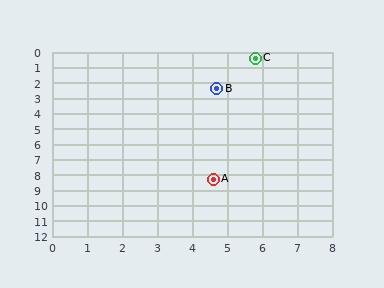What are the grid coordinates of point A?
Point A is at approximately (4.6, 8.3).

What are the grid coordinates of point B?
Point B is at approximately (4.7, 2.4).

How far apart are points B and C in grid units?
Points B and C are about 2.3 grid units apart.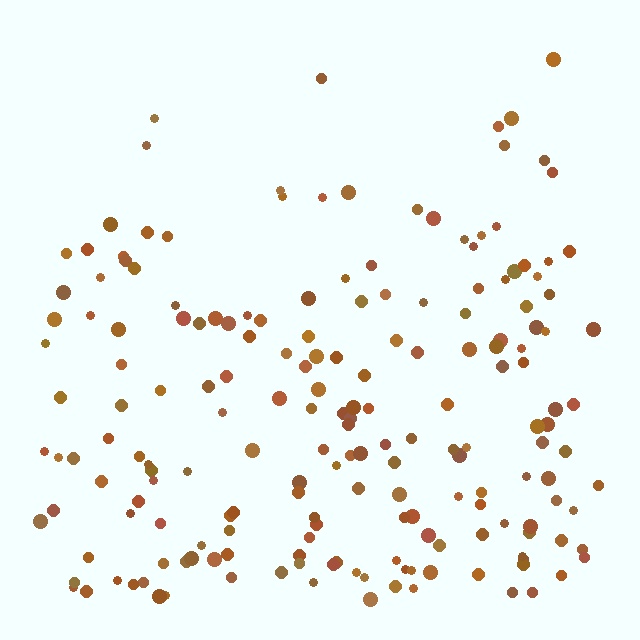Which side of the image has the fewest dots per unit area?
The top.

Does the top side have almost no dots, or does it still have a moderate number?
Still a moderate number, just noticeably fewer than the bottom.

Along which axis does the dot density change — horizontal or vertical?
Vertical.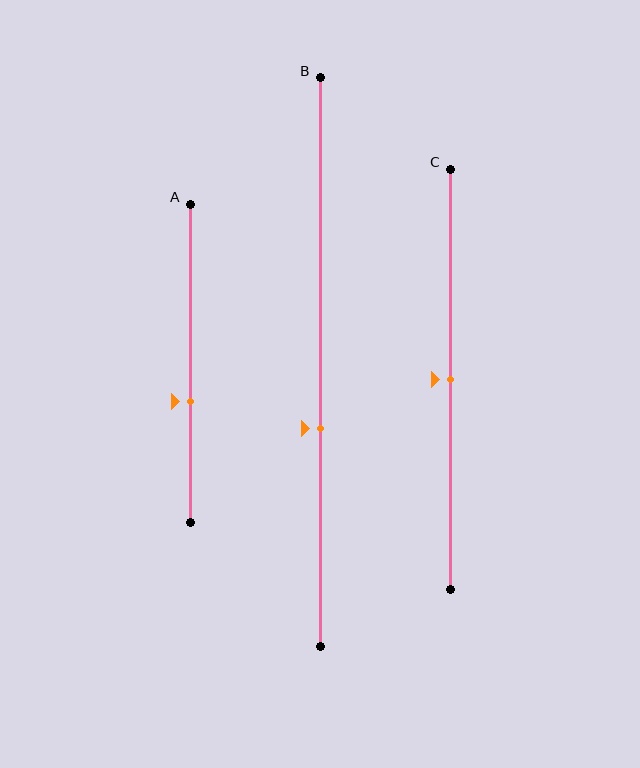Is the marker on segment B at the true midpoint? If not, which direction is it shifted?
No, the marker on segment B is shifted downward by about 12% of the segment length.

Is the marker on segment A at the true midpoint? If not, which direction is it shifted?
No, the marker on segment A is shifted downward by about 12% of the segment length.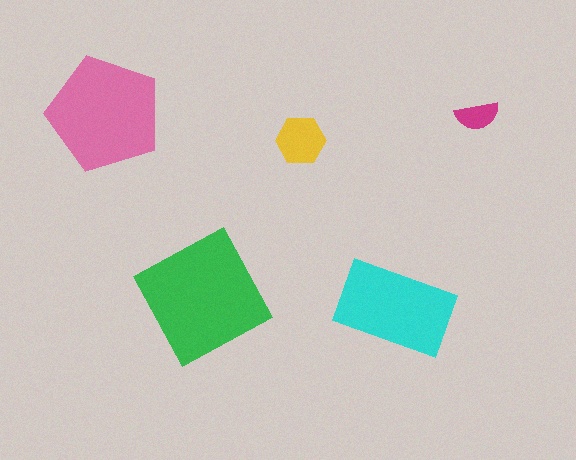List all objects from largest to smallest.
The green square, the pink pentagon, the cyan rectangle, the yellow hexagon, the magenta semicircle.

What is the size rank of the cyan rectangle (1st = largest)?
3rd.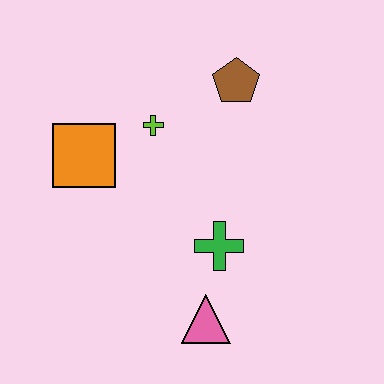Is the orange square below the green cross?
No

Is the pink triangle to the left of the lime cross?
No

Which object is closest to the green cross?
The pink triangle is closest to the green cross.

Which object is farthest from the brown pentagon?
The pink triangle is farthest from the brown pentagon.